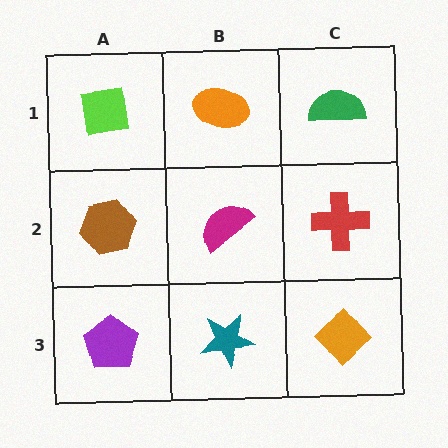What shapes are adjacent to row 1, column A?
A brown hexagon (row 2, column A), an orange ellipse (row 1, column B).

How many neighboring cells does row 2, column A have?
3.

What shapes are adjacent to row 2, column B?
An orange ellipse (row 1, column B), a teal star (row 3, column B), a brown hexagon (row 2, column A), a red cross (row 2, column C).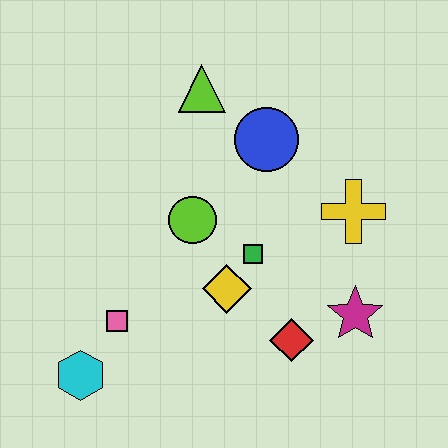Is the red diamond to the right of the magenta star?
No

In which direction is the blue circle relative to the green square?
The blue circle is above the green square.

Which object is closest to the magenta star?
The red diamond is closest to the magenta star.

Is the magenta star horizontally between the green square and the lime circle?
No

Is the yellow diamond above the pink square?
Yes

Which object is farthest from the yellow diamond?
The lime triangle is farthest from the yellow diamond.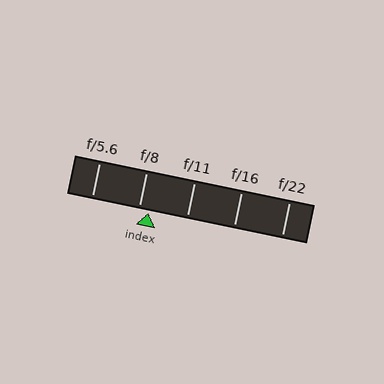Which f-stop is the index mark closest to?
The index mark is closest to f/8.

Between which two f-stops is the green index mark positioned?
The index mark is between f/8 and f/11.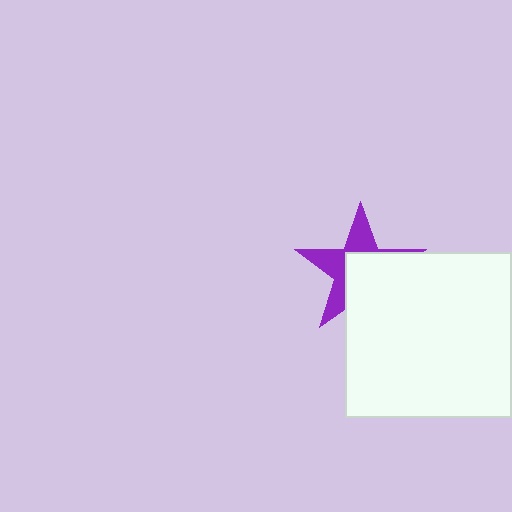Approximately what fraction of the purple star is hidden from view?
Roughly 54% of the purple star is hidden behind the white square.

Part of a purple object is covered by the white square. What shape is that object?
It is a star.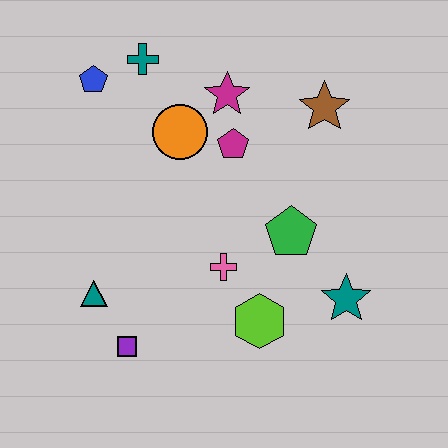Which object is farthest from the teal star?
The blue pentagon is farthest from the teal star.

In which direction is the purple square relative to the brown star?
The purple square is below the brown star.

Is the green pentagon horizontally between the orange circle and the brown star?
Yes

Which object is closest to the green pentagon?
The pink cross is closest to the green pentagon.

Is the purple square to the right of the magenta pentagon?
No